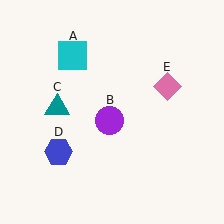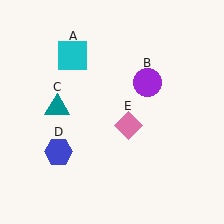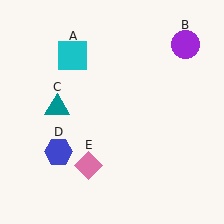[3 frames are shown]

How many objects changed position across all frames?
2 objects changed position: purple circle (object B), pink diamond (object E).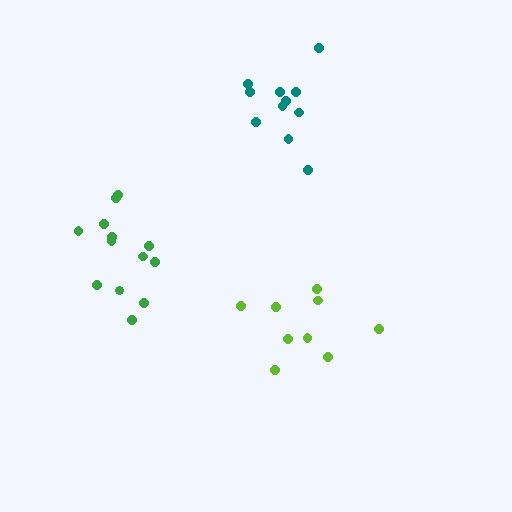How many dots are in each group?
Group 1: 9 dots, Group 2: 13 dots, Group 3: 11 dots (33 total).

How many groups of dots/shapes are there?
There are 3 groups.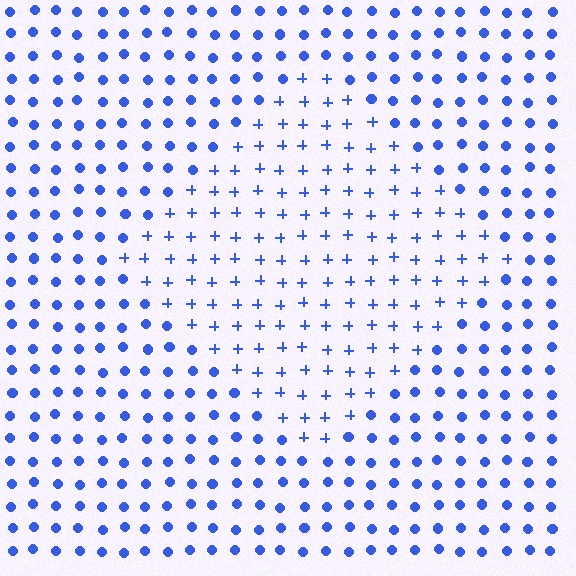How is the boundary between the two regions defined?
The boundary is defined by a change in element shape: plus signs inside vs. circles outside. All elements share the same color and spacing.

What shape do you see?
I see a diamond.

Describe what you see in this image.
The image is filled with small blue elements arranged in a uniform grid. A diamond-shaped region contains plus signs, while the surrounding area contains circles. The boundary is defined purely by the change in element shape.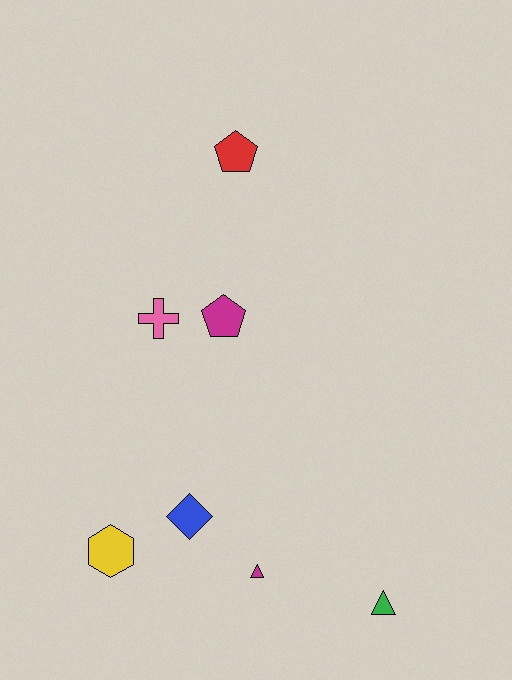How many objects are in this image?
There are 7 objects.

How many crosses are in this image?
There is 1 cross.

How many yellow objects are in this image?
There is 1 yellow object.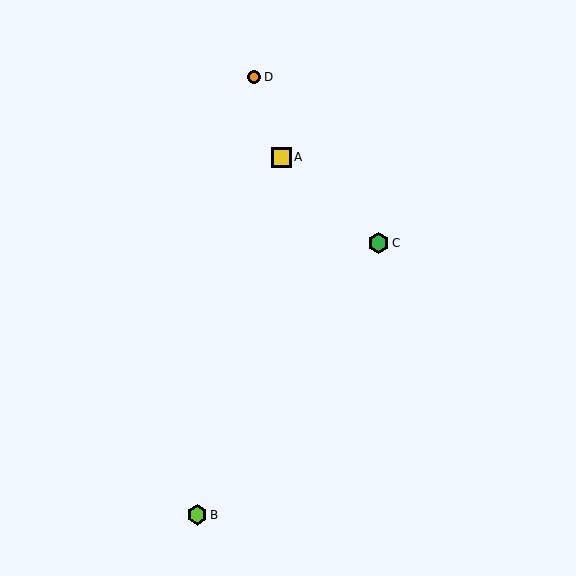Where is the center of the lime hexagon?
The center of the lime hexagon is at (197, 515).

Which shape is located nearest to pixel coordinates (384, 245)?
The green hexagon (labeled C) at (379, 243) is nearest to that location.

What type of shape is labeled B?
Shape B is a lime hexagon.